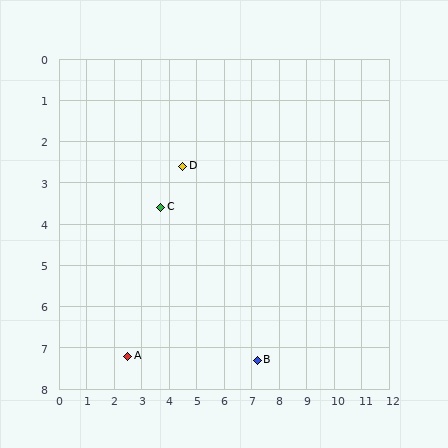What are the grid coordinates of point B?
Point B is at approximately (7.2, 7.3).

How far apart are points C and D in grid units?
Points C and D are about 1.3 grid units apart.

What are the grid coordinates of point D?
Point D is at approximately (4.5, 2.6).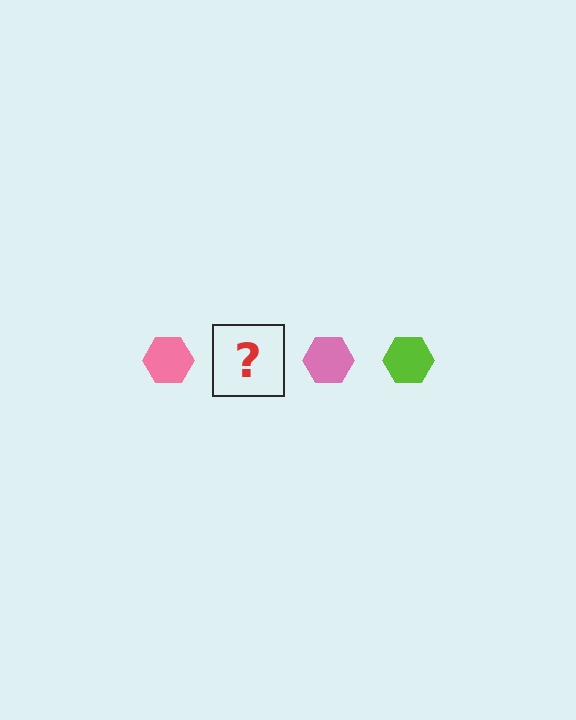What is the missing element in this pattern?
The missing element is a lime hexagon.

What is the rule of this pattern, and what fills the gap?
The rule is that the pattern cycles through pink, lime hexagons. The gap should be filled with a lime hexagon.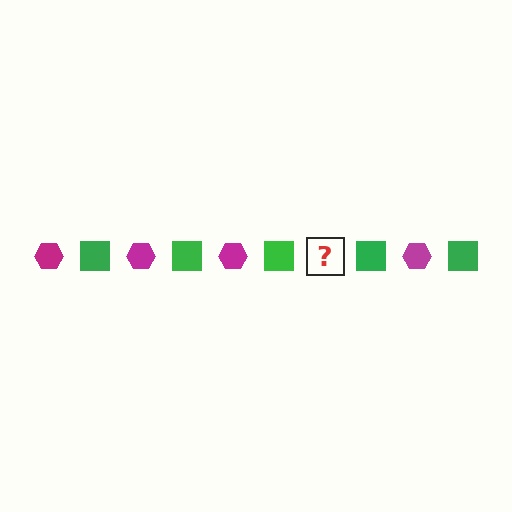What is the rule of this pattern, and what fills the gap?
The rule is that the pattern alternates between magenta hexagon and green square. The gap should be filled with a magenta hexagon.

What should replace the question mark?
The question mark should be replaced with a magenta hexagon.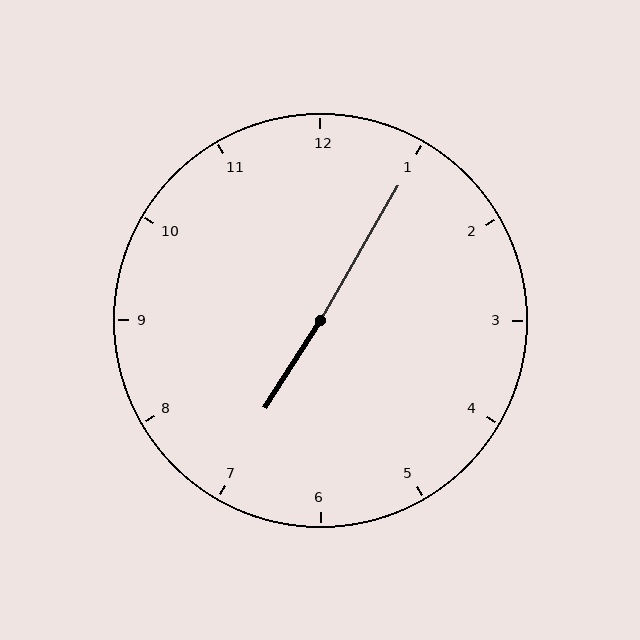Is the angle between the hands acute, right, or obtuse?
It is obtuse.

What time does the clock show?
7:05.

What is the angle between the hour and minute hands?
Approximately 178 degrees.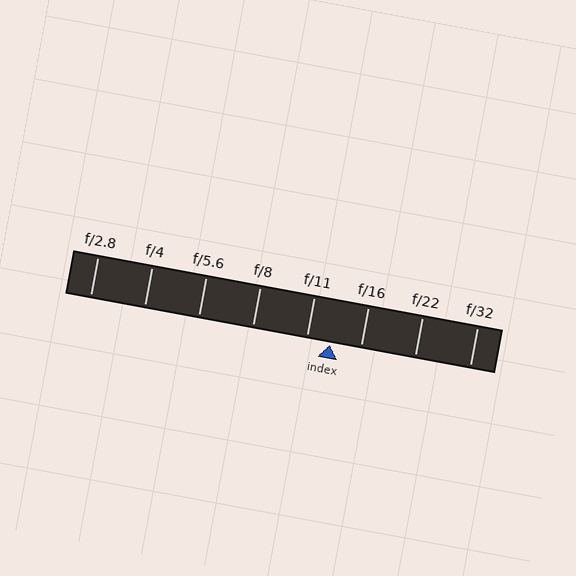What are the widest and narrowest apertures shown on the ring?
The widest aperture shown is f/2.8 and the narrowest is f/32.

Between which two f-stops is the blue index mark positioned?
The index mark is between f/11 and f/16.